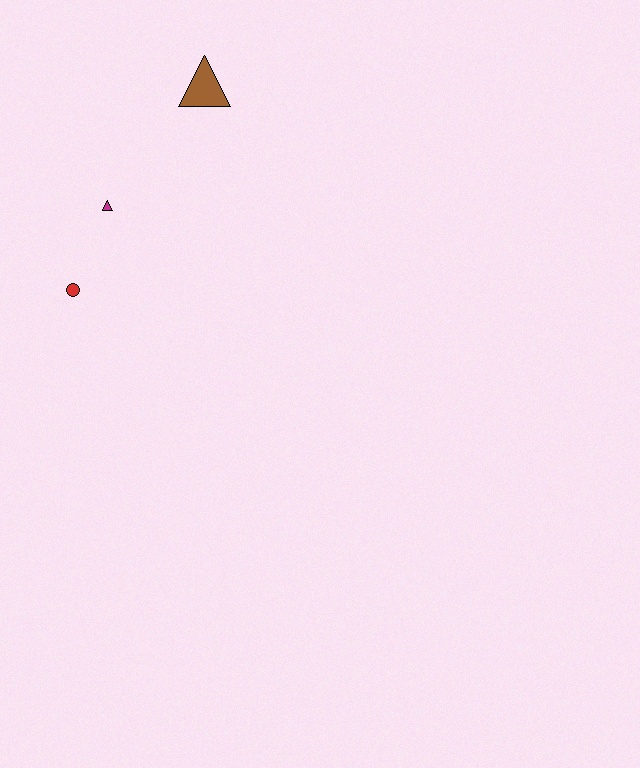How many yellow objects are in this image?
There are no yellow objects.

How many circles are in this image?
There is 1 circle.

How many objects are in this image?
There are 3 objects.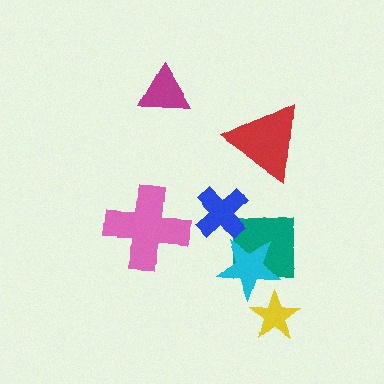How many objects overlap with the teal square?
1 object overlaps with the teal square.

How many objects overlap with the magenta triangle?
0 objects overlap with the magenta triangle.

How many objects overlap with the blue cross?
0 objects overlap with the blue cross.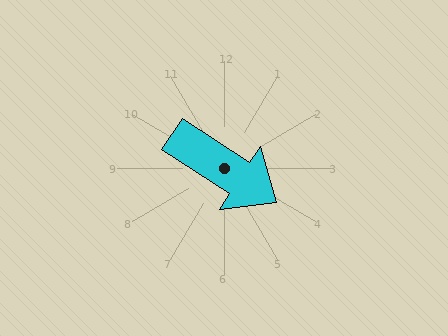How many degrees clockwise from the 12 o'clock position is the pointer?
Approximately 123 degrees.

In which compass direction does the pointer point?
Southeast.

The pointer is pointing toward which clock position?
Roughly 4 o'clock.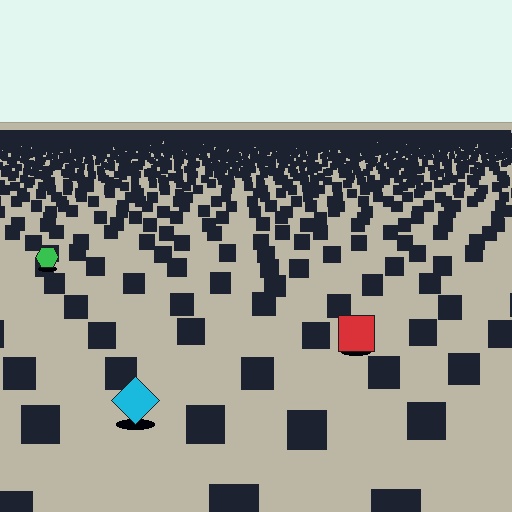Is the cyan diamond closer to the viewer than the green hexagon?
Yes. The cyan diamond is closer — you can tell from the texture gradient: the ground texture is coarser near it.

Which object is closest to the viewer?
The cyan diamond is closest. The texture marks near it are larger and more spread out.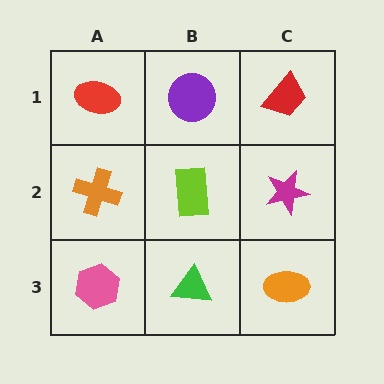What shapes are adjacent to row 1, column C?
A magenta star (row 2, column C), a purple circle (row 1, column B).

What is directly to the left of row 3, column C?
A green triangle.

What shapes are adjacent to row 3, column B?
A lime rectangle (row 2, column B), a pink hexagon (row 3, column A), an orange ellipse (row 3, column C).